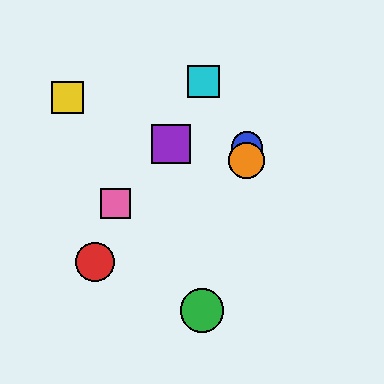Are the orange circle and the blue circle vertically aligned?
Yes, both are at x≈247.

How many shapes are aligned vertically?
2 shapes (the blue circle, the orange circle) are aligned vertically.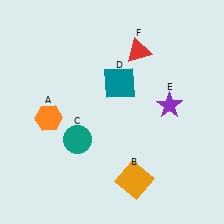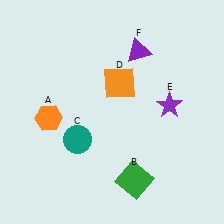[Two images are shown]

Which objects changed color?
B changed from orange to green. D changed from teal to orange. F changed from red to purple.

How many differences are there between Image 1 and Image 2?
There are 3 differences between the two images.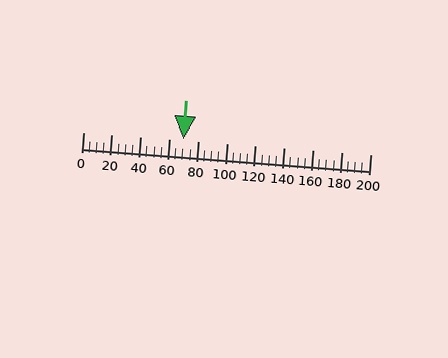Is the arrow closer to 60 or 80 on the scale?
The arrow is closer to 80.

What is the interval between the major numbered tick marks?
The major tick marks are spaced 20 units apart.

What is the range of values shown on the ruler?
The ruler shows values from 0 to 200.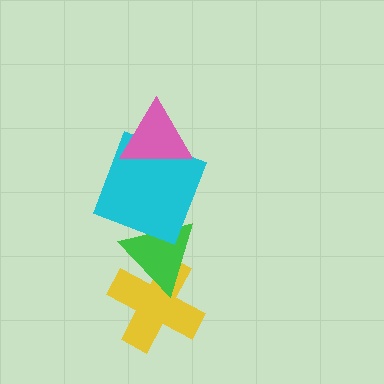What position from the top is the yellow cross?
The yellow cross is 4th from the top.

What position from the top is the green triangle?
The green triangle is 3rd from the top.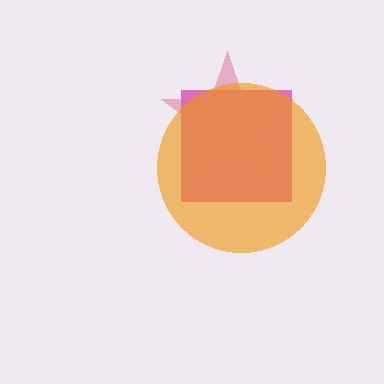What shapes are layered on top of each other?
The layered shapes are: a magenta square, a pink star, an orange circle.